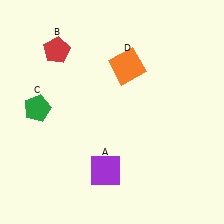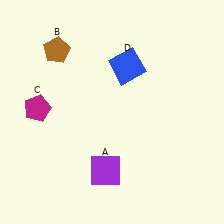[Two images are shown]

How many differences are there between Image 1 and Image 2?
There are 3 differences between the two images.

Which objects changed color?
B changed from red to brown. C changed from green to magenta. D changed from orange to blue.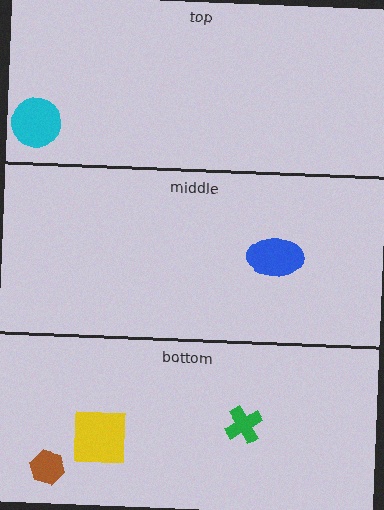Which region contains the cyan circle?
The top region.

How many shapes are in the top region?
1.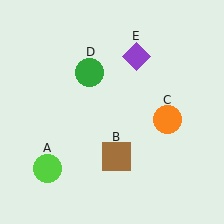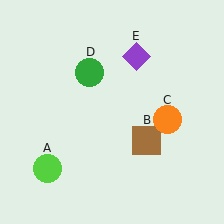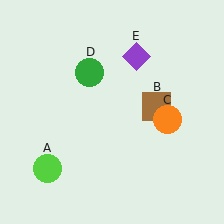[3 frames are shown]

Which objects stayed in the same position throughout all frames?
Lime circle (object A) and orange circle (object C) and green circle (object D) and purple diamond (object E) remained stationary.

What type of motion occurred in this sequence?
The brown square (object B) rotated counterclockwise around the center of the scene.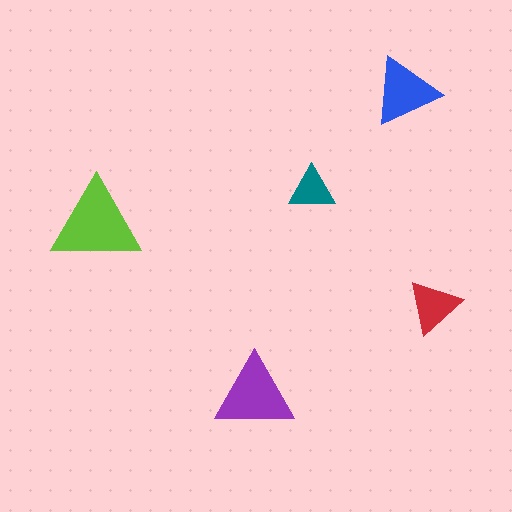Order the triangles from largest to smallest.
the lime one, the purple one, the blue one, the red one, the teal one.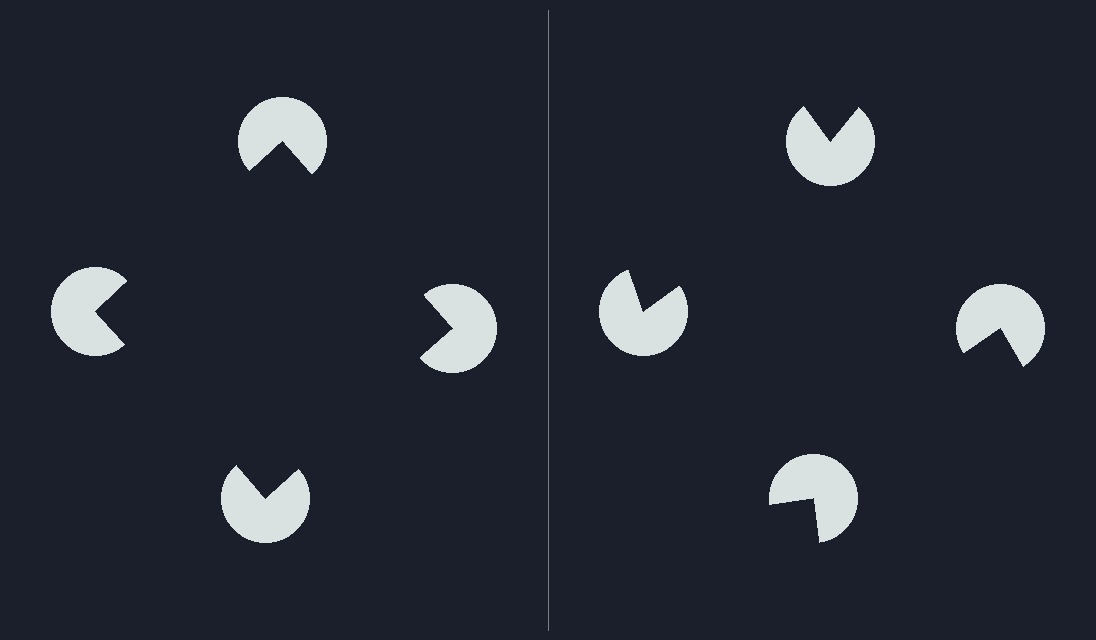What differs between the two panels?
The pac-man discs are positioned identically on both sides; only the wedge orientations differ. On the left they align to a square; on the right they are misaligned.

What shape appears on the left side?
An illusory square.